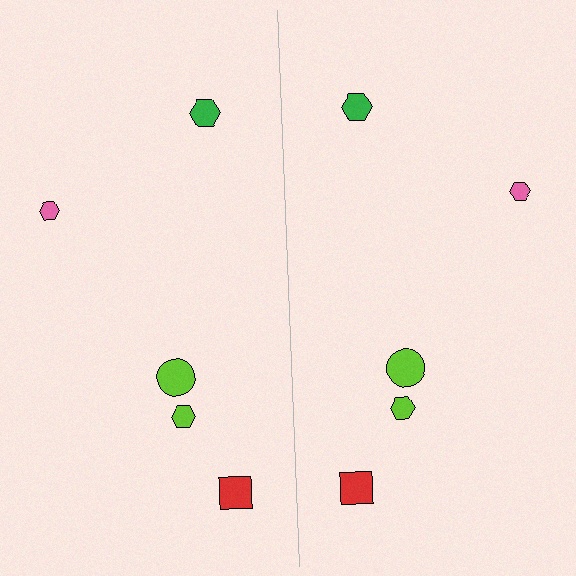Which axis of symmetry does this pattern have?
The pattern has a vertical axis of symmetry running through the center of the image.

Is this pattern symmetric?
Yes, this pattern has bilateral (reflection) symmetry.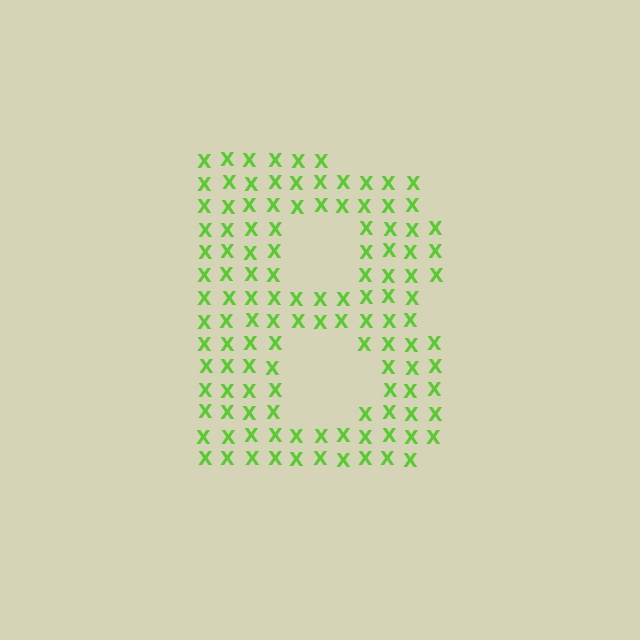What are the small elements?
The small elements are letter X's.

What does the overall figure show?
The overall figure shows the letter B.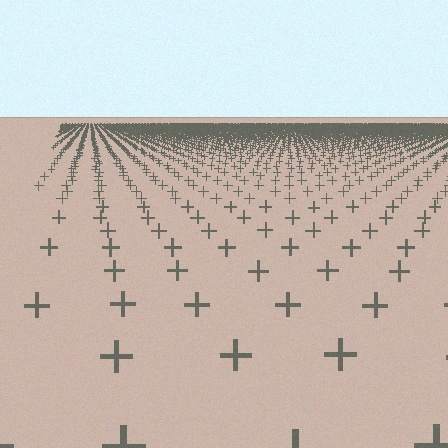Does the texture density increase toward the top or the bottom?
Density increases toward the top.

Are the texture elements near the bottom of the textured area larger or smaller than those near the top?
Larger. Near the bottom, elements are closer to the viewer and appear at a bigger on-screen size.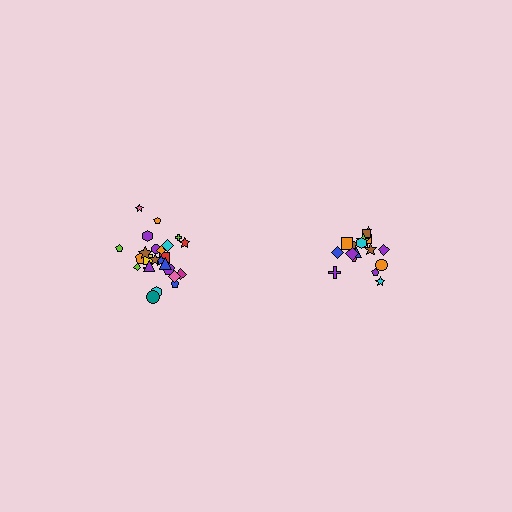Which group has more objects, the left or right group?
The left group.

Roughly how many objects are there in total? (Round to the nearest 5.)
Roughly 45 objects in total.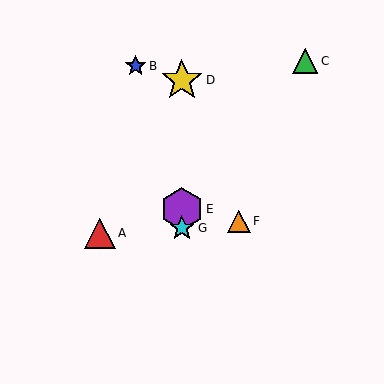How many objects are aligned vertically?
3 objects (D, E, G) are aligned vertically.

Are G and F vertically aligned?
No, G is at x≈182 and F is at x≈239.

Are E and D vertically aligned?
Yes, both are at x≈182.